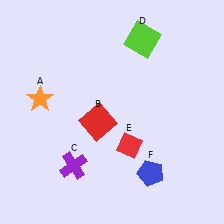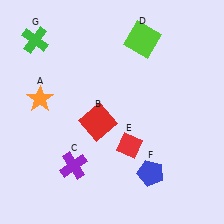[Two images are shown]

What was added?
A green cross (G) was added in Image 2.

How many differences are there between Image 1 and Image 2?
There is 1 difference between the two images.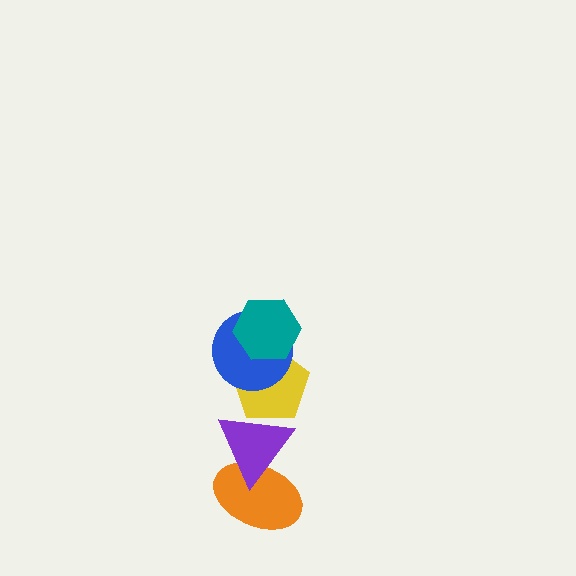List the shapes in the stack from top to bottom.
From top to bottom: the teal hexagon, the blue circle, the yellow pentagon, the purple triangle, the orange ellipse.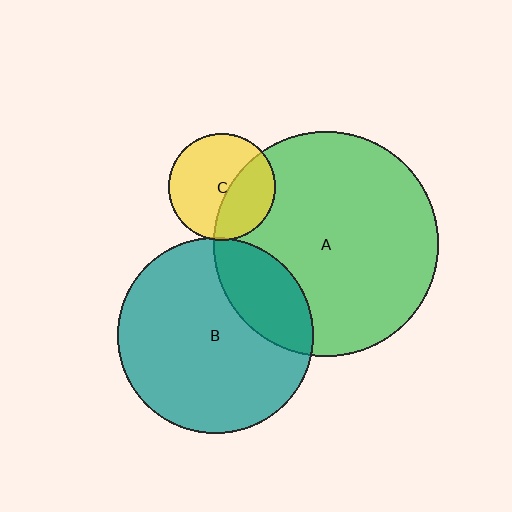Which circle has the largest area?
Circle A (green).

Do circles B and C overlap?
Yes.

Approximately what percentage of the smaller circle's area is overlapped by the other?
Approximately 5%.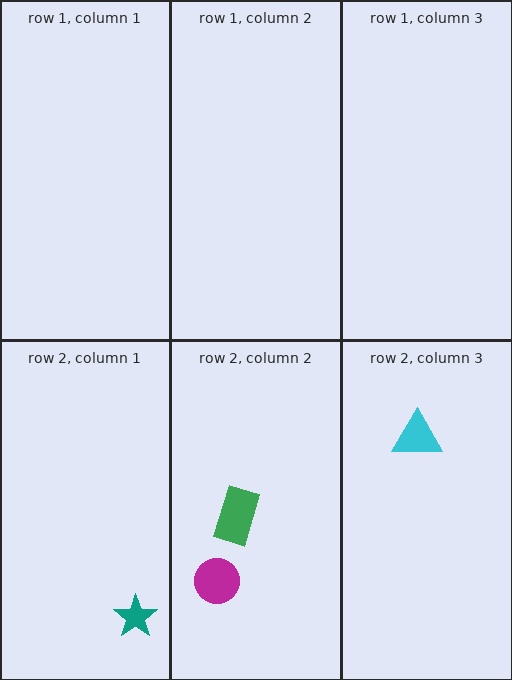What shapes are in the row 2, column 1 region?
The teal star.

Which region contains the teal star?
The row 2, column 1 region.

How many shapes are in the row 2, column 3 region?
1.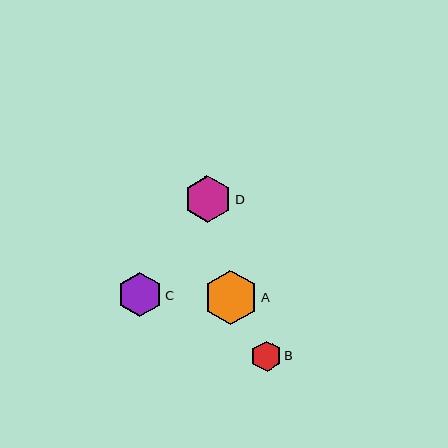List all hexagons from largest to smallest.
From largest to smallest: A, D, C, B.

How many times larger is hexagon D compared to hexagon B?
Hexagon D is approximately 1.6 times the size of hexagon B.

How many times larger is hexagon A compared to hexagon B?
Hexagon A is approximately 1.8 times the size of hexagon B.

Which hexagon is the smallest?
Hexagon B is the smallest with a size of approximately 30 pixels.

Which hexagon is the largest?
Hexagon A is the largest with a size of approximately 55 pixels.